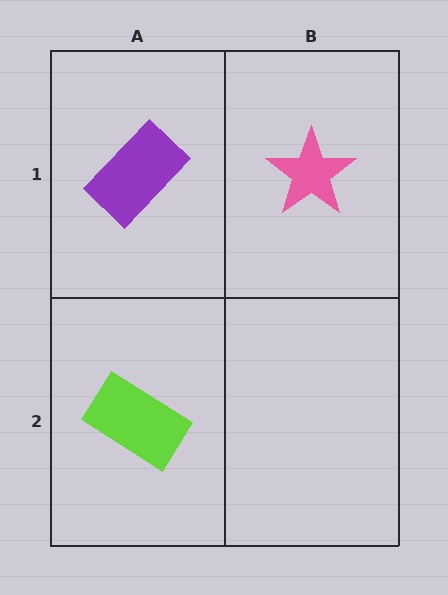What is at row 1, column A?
A purple rectangle.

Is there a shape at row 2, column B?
No, that cell is empty.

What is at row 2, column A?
A lime rectangle.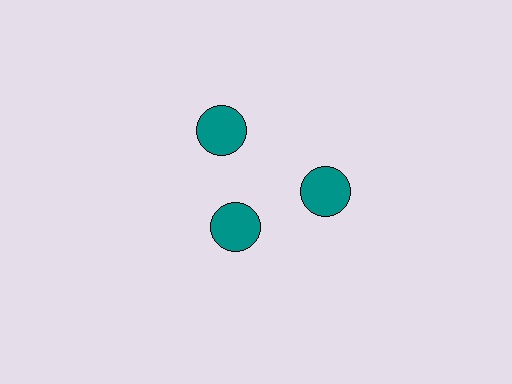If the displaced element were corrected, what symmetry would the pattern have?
It would have 3-fold rotational symmetry — the pattern would map onto itself every 120 degrees.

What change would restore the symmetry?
The symmetry would be restored by moving it outward, back onto the ring so that all 3 circles sit at equal angles and equal distance from the center.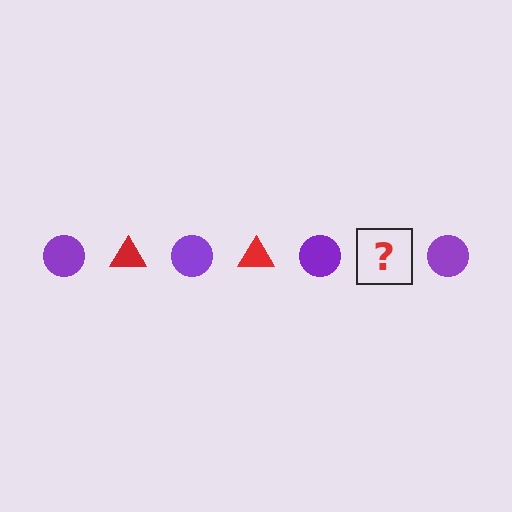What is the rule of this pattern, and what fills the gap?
The rule is that the pattern alternates between purple circle and red triangle. The gap should be filled with a red triangle.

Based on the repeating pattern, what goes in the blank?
The blank should be a red triangle.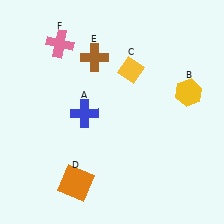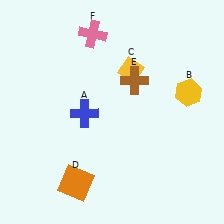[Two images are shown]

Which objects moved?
The objects that moved are: the brown cross (E), the pink cross (F).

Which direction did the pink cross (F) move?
The pink cross (F) moved right.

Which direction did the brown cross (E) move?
The brown cross (E) moved right.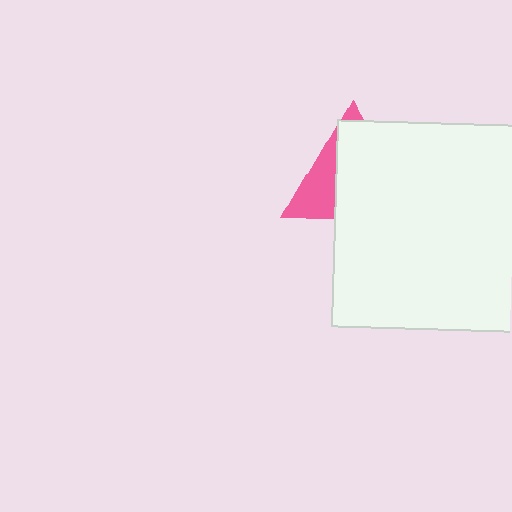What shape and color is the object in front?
The object in front is a white rectangle.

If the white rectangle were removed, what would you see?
You would see the complete pink triangle.